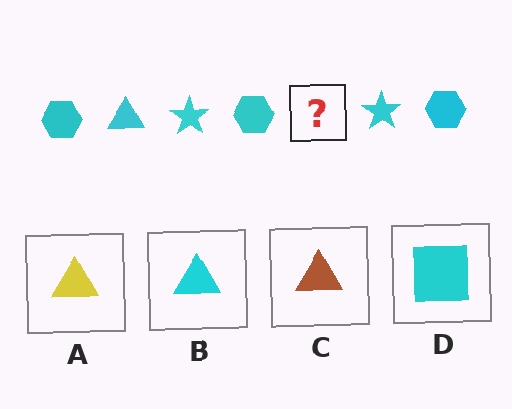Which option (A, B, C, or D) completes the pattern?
B.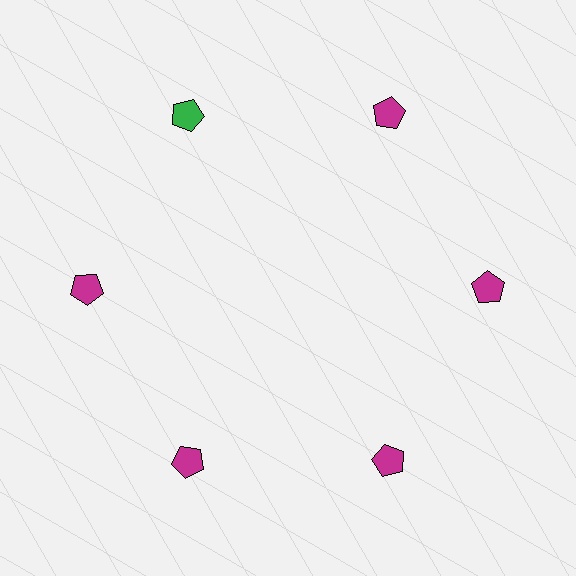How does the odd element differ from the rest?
It has a different color: green instead of magenta.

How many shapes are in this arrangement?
There are 6 shapes arranged in a ring pattern.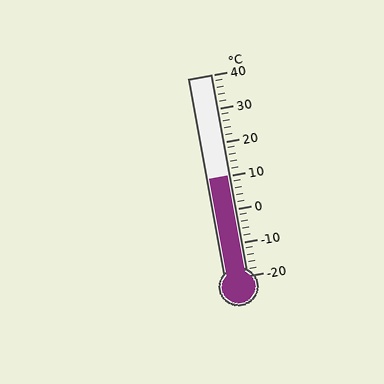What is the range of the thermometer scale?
The thermometer scale ranges from -20°C to 40°C.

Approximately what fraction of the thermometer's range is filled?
The thermometer is filled to approximately 50% of its range.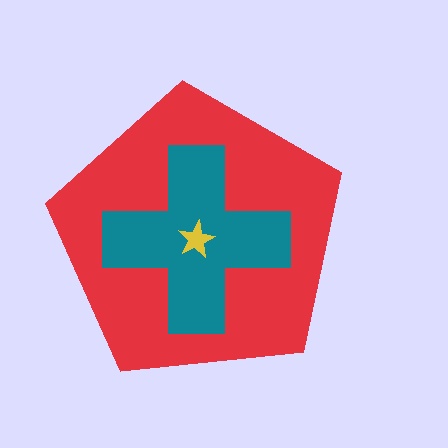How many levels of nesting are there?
3.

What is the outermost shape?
The red pentagon.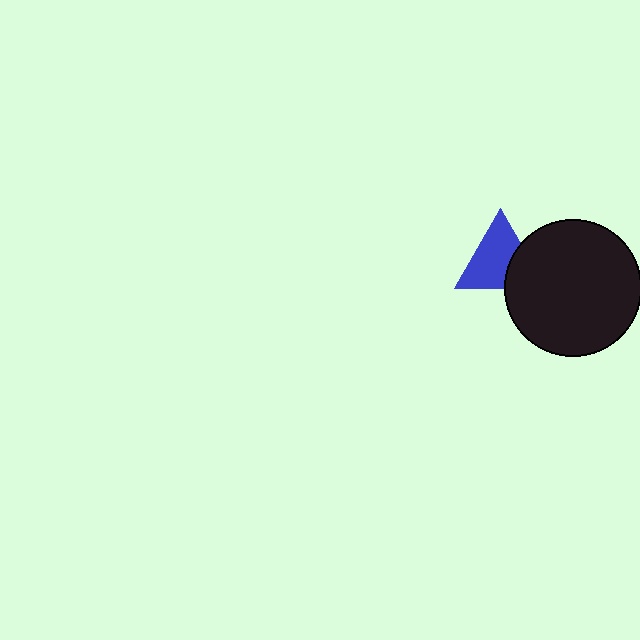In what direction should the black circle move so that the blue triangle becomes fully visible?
The black circle should move right. That is the shortest direction to clear the overlap and leave the blue triangle fully visible.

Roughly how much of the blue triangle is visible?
Most of it is visible (roughly 70%).